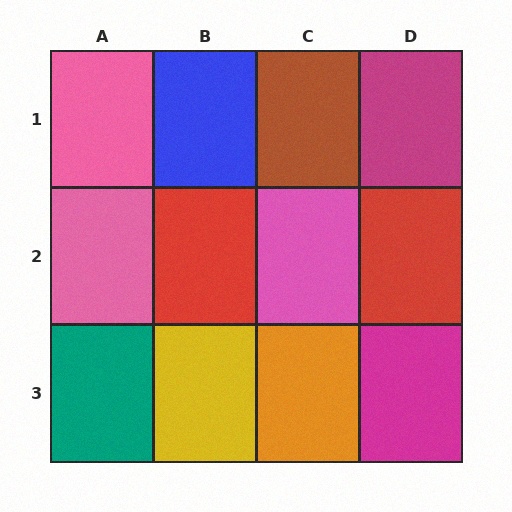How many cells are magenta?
2 cells are magenta.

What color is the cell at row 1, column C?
Brown.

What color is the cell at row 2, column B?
Red.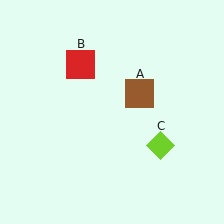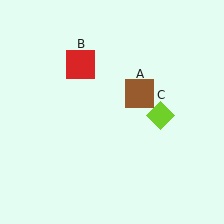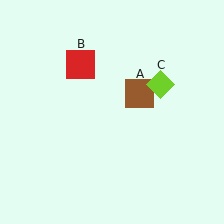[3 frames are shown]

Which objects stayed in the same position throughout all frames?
Brown square (object A) and red square (object B) remained stationary.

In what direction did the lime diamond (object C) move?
The lime diamond (object C) moved up.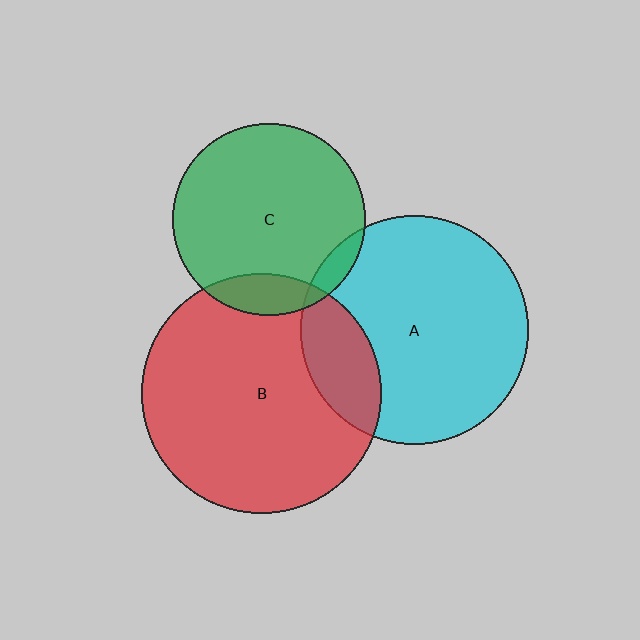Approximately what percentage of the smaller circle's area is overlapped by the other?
Approximately 5%.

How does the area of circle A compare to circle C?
Approximately 1.4 times.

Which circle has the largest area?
Circle B (red).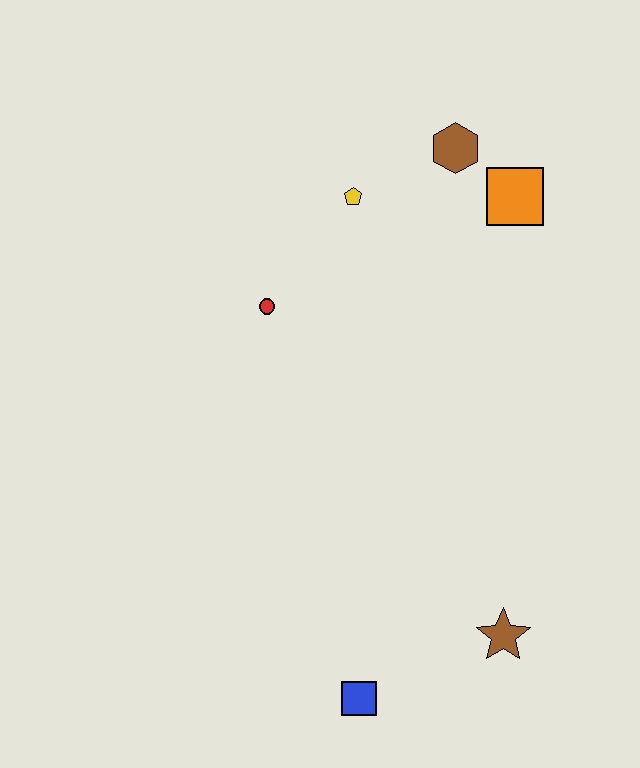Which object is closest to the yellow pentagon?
The brown hexagon is closest to the yellow pentagon.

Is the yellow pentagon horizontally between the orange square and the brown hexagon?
No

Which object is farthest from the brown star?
The brown hexagon is farthest from the brown star.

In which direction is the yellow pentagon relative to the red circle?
The yellow pentagon is above the red circle.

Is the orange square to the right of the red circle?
Yes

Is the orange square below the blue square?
No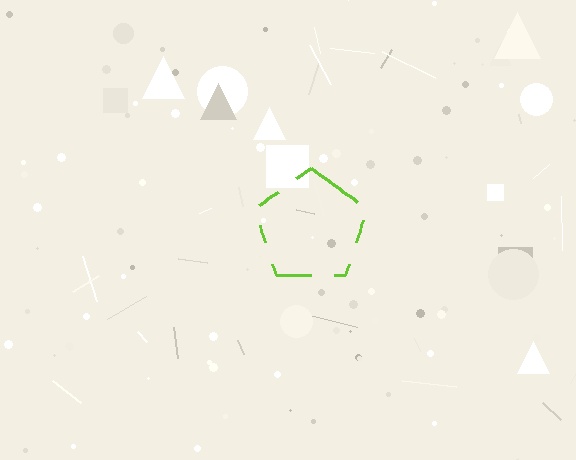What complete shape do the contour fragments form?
The contour fragments form a pentagon.